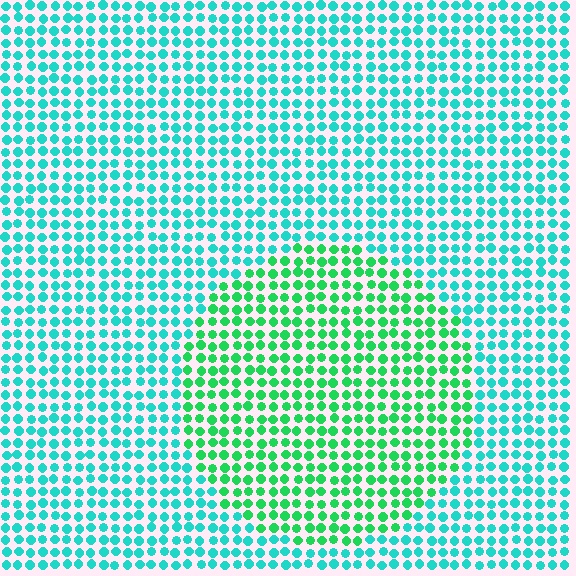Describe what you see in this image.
The image is filled with small cyan elements in a uniform arrangement. A circle-shaped region is visible where the elements are tinted to a slightly different hue, forming a subtle color boundary.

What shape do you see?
I see a circle.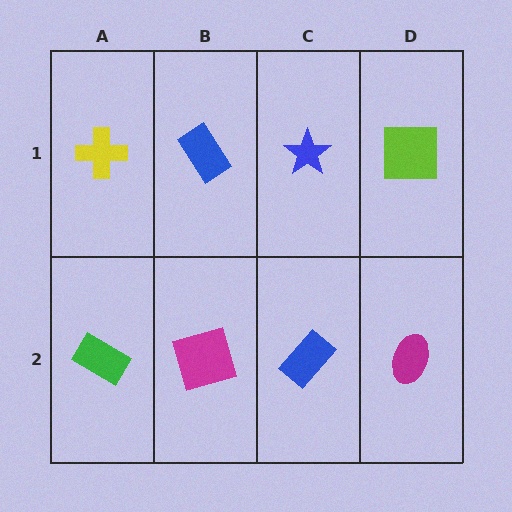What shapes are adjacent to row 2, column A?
A yellow cross (row 1, column A), a magenta square (row 2, column B).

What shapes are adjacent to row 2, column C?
A blue star (row 1, column C), a magenta square (row 2, column B), a magenta ellipse (row 2, column D).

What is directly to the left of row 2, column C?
A magenta square.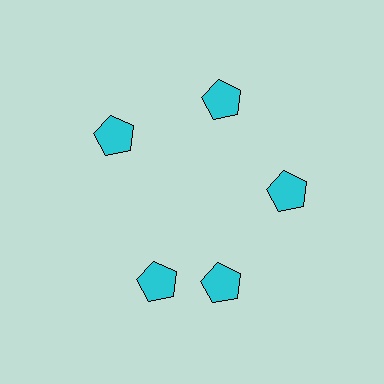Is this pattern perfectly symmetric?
No. The 5 cyan pentagons are arranged in a ring, but one element near the 8 o'clock position is rotated out of alignment along the ring, breaking the 5-fold rotational symmetry.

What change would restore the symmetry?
The symmetry would be restored by rotating it back into even spacing with its neighbors so that all 5 pentagons sit at equal angles and equal distance from the center.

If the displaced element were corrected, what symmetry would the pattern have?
It would have 5-fold rotational symmetry — the pattern would map onto itself every 72 degrees.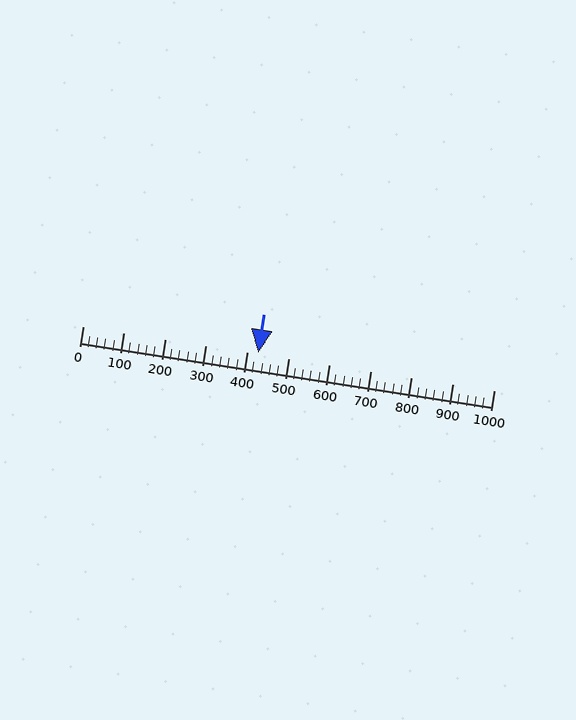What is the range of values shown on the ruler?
The ruler shows values from 0 to 1000.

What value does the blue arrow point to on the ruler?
The blue arrow points to approximately 427.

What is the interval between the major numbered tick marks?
The major tick marks are spaced 100 units apart.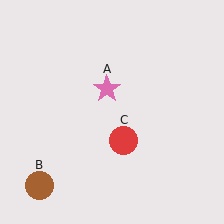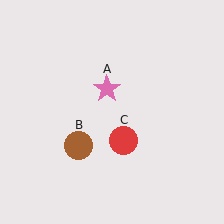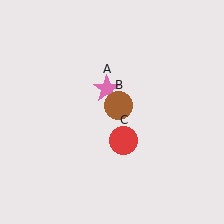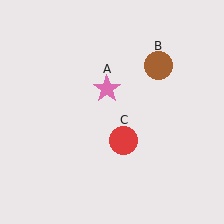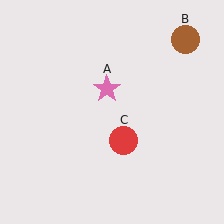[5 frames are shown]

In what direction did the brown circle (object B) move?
The brown circle (object B) moved up and to the right.